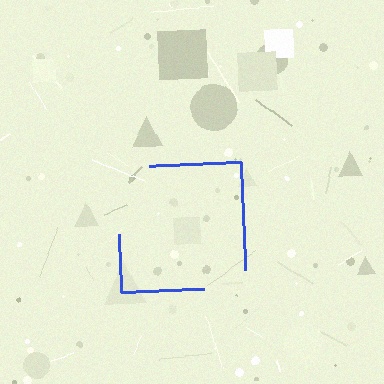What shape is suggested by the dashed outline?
The dashed outline suggests a square.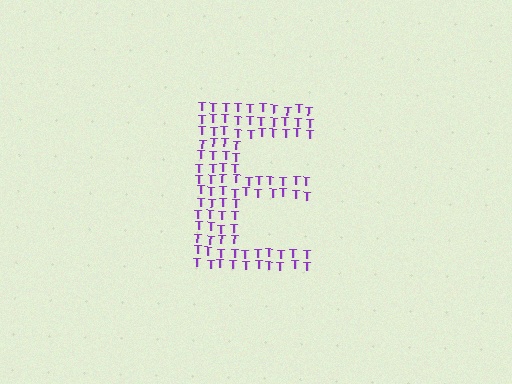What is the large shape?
The large shape is the letter E.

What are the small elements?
The small elements are letter T's.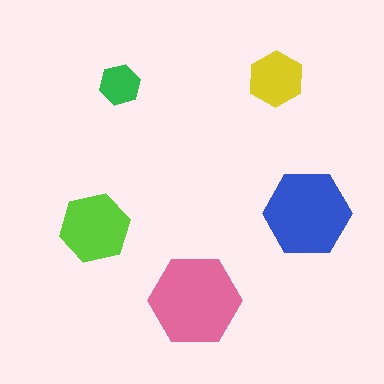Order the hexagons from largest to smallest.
the pink one, the blue one, the lime one, the yellow one, the green one.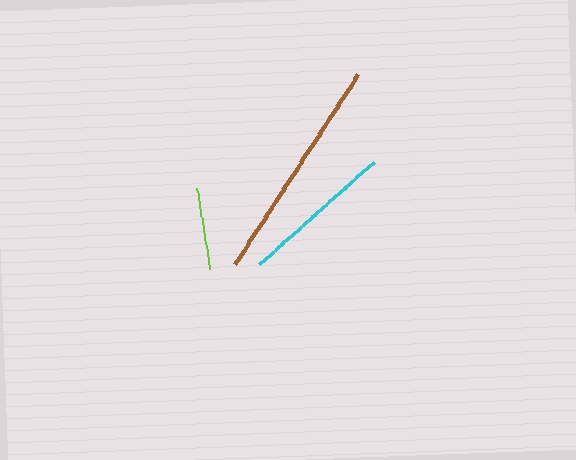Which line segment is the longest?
The brown line is the longest at approximately 226 pixels.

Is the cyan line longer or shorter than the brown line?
The brown line is longer than the cyan line.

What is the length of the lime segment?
The lime segment is approximately 82 pixels long.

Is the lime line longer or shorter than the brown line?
The brown line is longer than the lime line.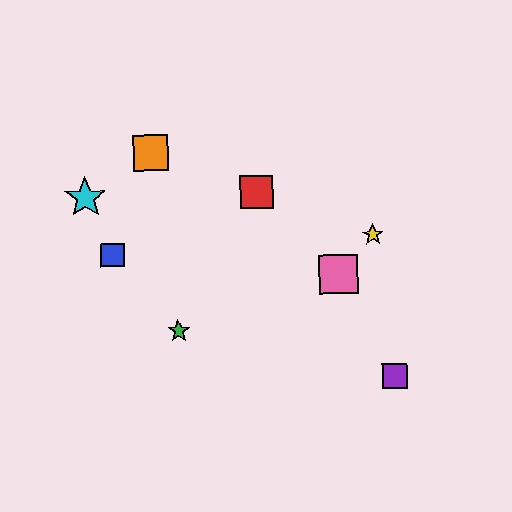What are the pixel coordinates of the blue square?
The blue square is at (113, 255).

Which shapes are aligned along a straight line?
The red square, the yellow star, the orange square are aligned along a straight line.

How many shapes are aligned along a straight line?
3 shapes (the red square, the yellow star, the orange square) are aligned along a straight line.